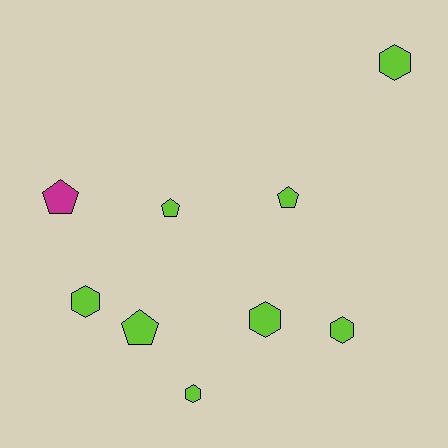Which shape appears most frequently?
Hexagon, with 5 objects.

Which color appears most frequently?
Lime, with 8 objects.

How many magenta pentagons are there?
There is 1 magenta pentagon.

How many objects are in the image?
There are 9 objects.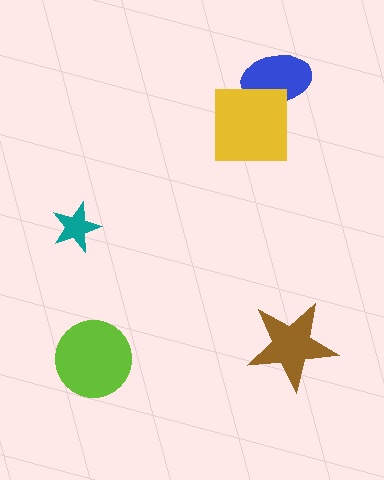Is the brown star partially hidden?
No, no other shape covers it.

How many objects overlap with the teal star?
0 objects overlap with the teal star.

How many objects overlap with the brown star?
0 objects overlap with the brown star.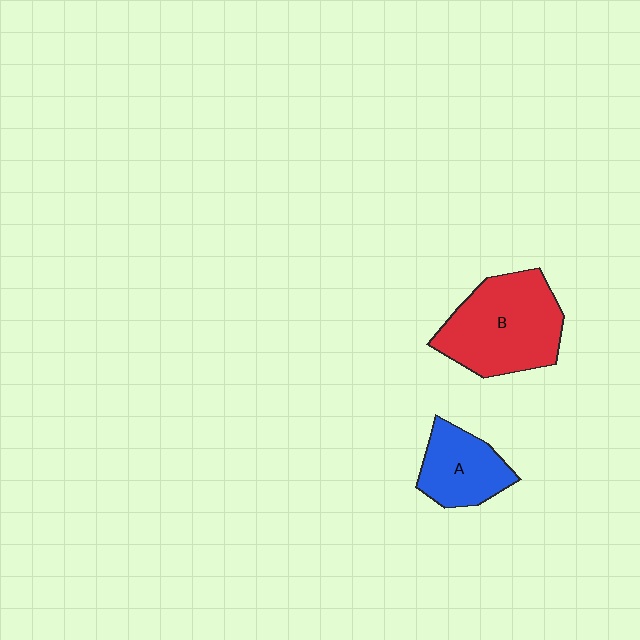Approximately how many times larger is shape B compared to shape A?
Approximately 1.7 times.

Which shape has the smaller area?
Shape A (blue).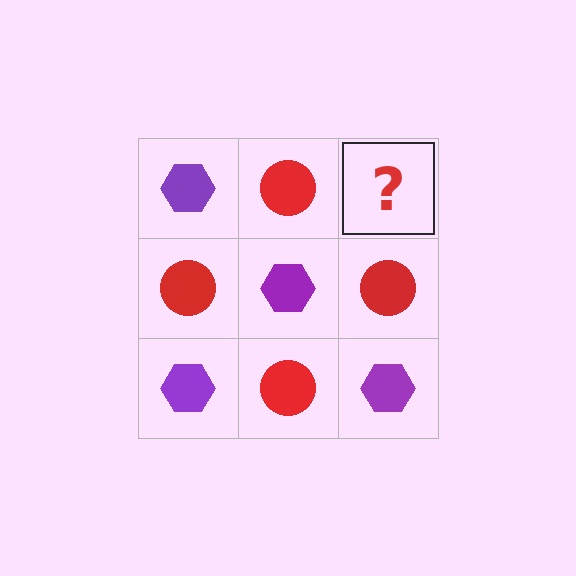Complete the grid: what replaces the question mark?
The question mark should be replaced with a purple hexagon.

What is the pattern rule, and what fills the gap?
The rule is that it alternates purple hexagon and red circle in a checkerboard pattern. The gap should be filled with a purple hexagon.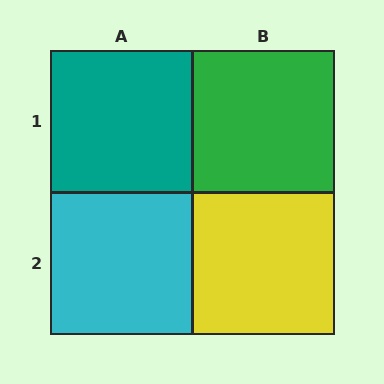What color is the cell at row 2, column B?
Yellow.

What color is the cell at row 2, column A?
Cyan.